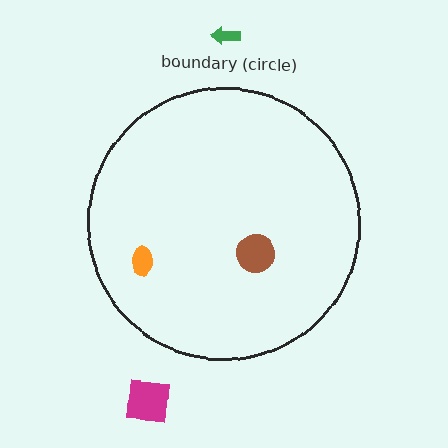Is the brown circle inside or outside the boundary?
Inside.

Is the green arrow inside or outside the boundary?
Outside.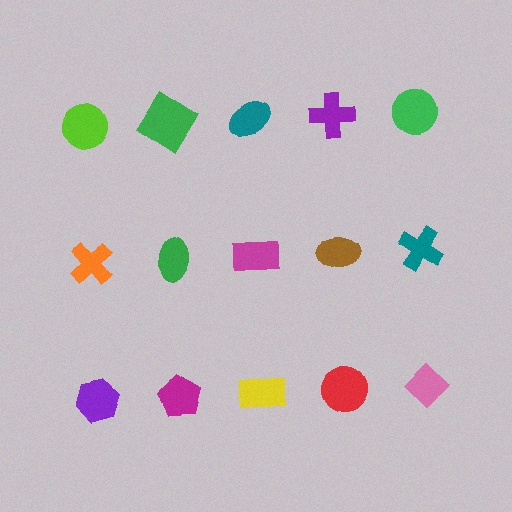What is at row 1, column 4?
A purple cross.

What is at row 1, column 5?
A green circle.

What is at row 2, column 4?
A brown ellipse.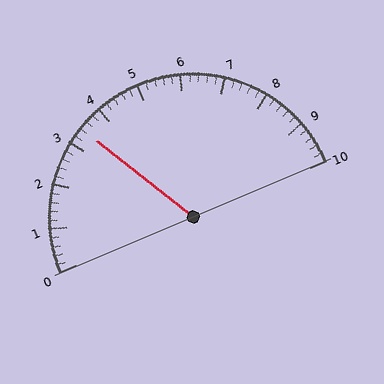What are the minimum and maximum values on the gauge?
The gauge ranges from 0 to 10.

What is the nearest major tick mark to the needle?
The nearest major tick mark is 3.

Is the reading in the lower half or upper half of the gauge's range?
The reading is in the lower half of the range (0 to 10).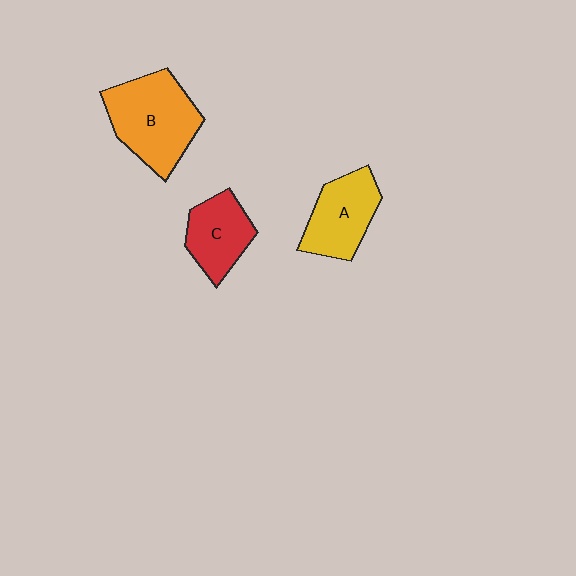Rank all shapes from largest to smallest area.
From largest to smallest: B (orange), A (yellow), C (red).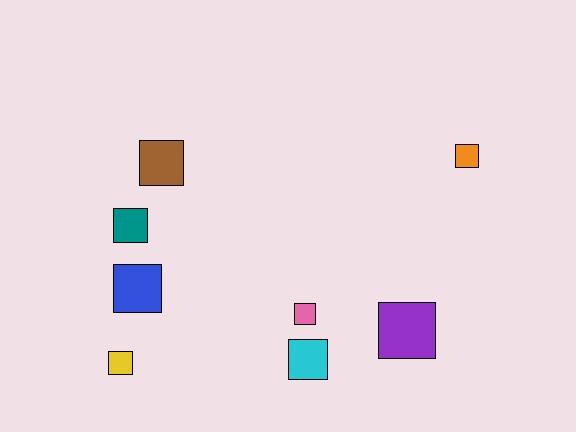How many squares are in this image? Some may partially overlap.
There are 8 squares.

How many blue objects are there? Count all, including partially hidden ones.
There is 1 blue object.